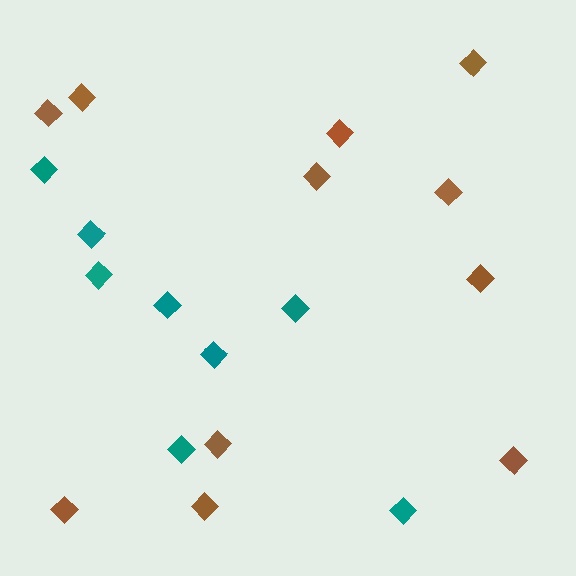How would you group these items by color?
There are 2 groups: one group of teal diamonds (8) and one group of brown diamonds (11).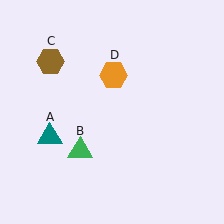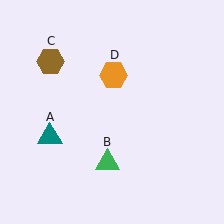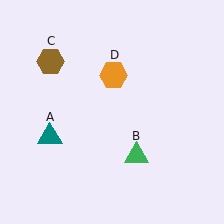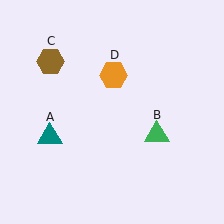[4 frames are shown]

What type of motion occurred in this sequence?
The green triangle (object B) rotated counterclockwise around the center of the scene.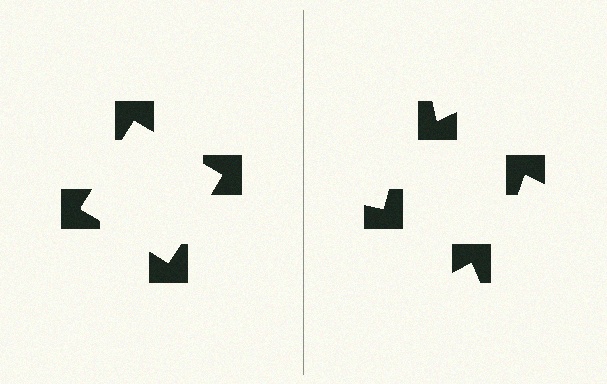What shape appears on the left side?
An illusory square.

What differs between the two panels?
The notched squares are positioned identically on both sides; only the wedge orientations differ. On the left they align to a square; on the right they are misaligned.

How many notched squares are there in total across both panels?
8 — 4 on each side.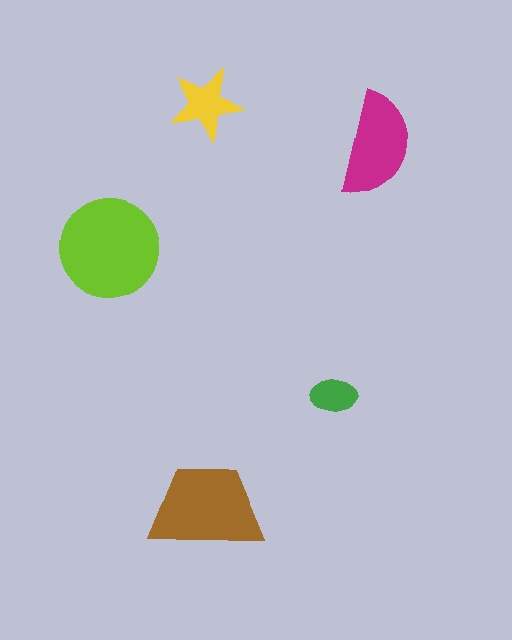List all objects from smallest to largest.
The green ellipse, the yellow star, the magenta semicircle, the brown trapezoid, the lime circle.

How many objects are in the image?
There are 5 objects in the image.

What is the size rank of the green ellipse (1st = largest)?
5th.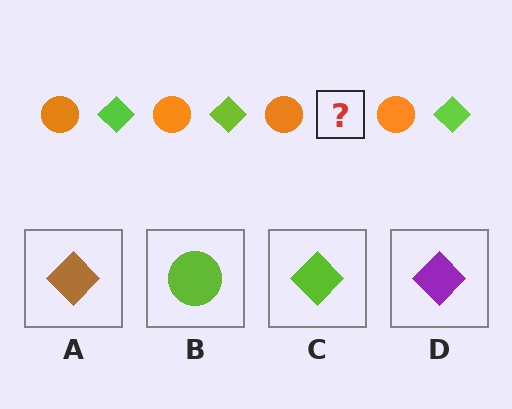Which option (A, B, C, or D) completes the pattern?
C.